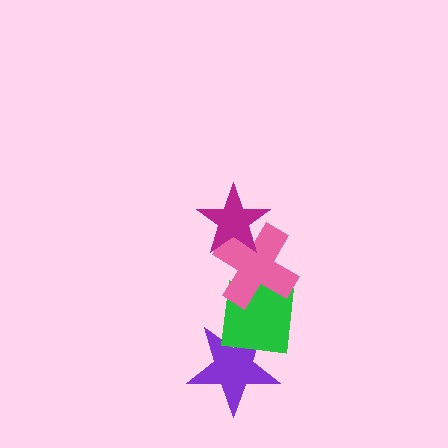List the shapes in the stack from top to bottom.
From top to bottom: the magenta star, the pink cross, the green square, the purple star.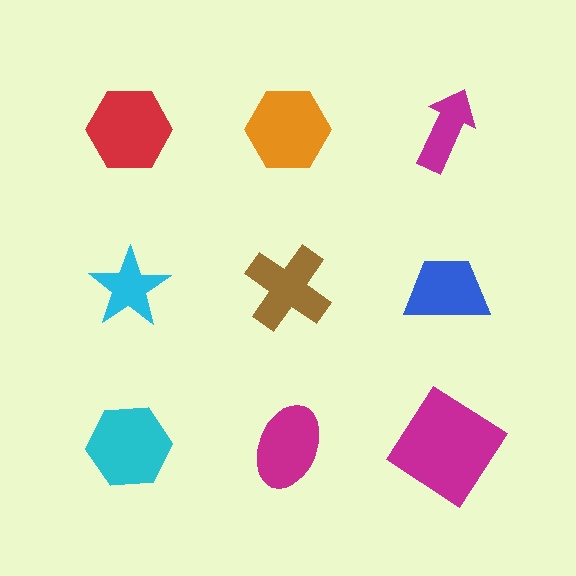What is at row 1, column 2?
An orange hexagon.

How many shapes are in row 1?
3 shapes.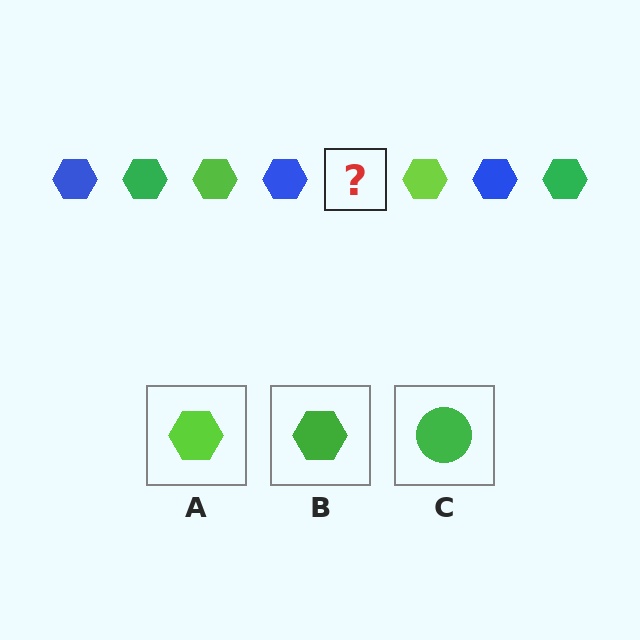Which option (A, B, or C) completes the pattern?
B.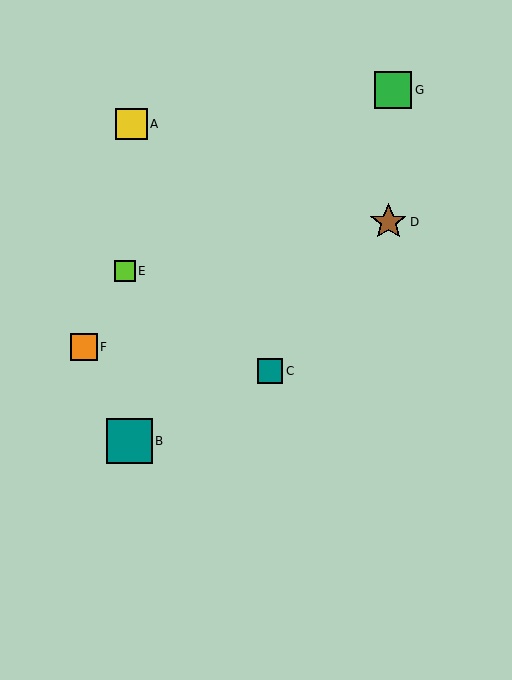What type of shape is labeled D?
Shape D is a brown star.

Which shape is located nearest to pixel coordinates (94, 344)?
The orange square (labeled F) at (84, 347) is nearest to that location.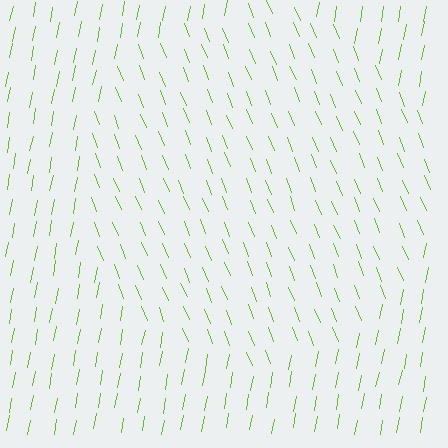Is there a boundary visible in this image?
Yes, there is a texture boundary formed by a change in line orientation.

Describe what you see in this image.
The image is filled with small lime line segments. A circle region in the image has lines oriented differently from the surrounding lines, creating a visible texture boundary.